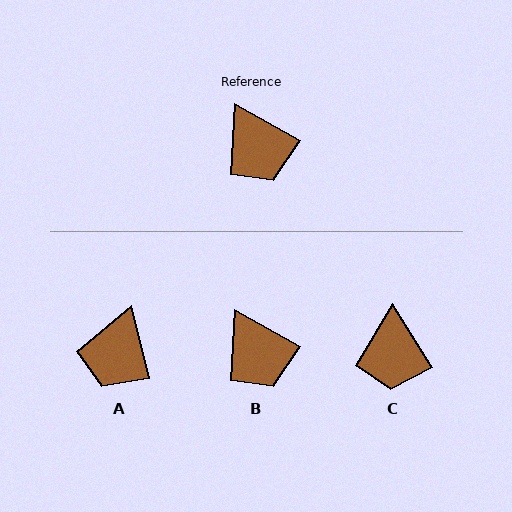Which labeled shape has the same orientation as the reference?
B.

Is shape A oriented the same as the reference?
No, it is off by about 46 degrees.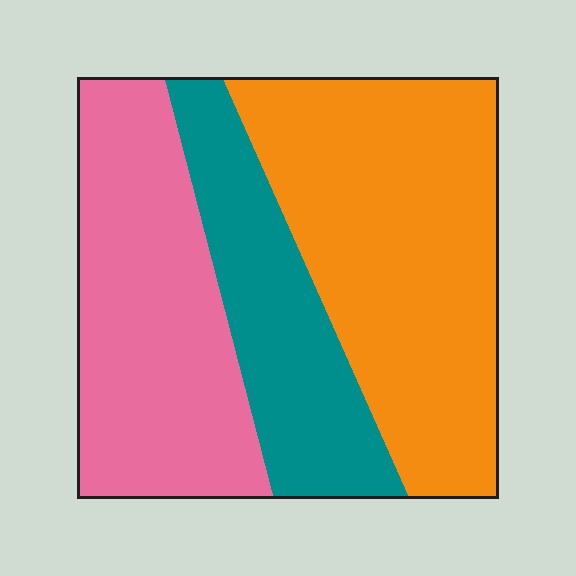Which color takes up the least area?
Teal, at roughly 25%.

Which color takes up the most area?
Orange, at roughly 45%.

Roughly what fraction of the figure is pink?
Pink takes up between a quarter and a half of the figure.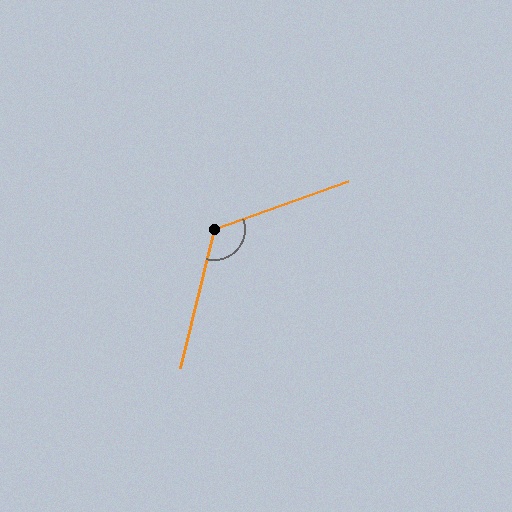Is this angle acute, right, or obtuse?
It is obtuse.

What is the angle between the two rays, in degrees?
Approximately 123 degrees.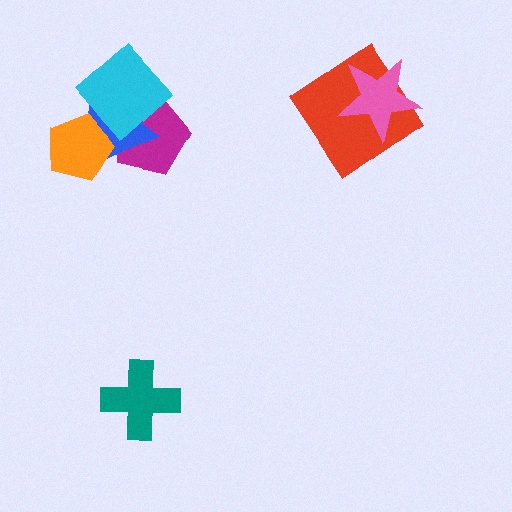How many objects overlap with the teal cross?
0 objects overlap with the teal cross.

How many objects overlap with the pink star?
1 object overlaps with the pink star.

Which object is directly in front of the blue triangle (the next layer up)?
The orange pentagon is directly in front of the blue triangle.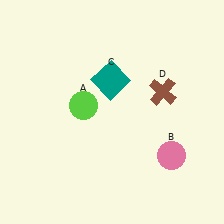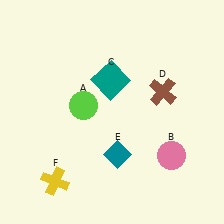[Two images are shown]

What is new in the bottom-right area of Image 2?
A teal diamond (E) was added in the bottom-right area of Image 2.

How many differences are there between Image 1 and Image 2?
There are 2 differences between the two images.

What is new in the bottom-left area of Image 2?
A yellow cross (F) was added in the bottom-left area of Image 2.